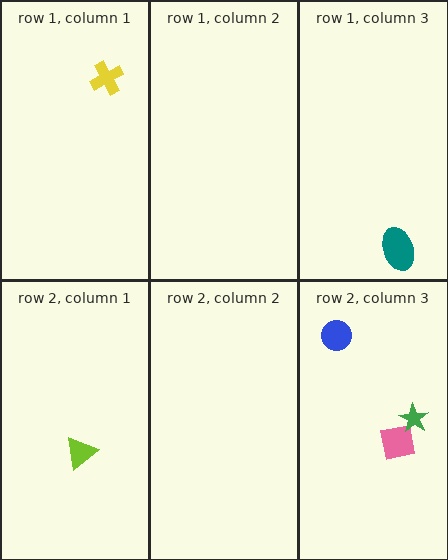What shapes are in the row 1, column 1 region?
The yellow cross.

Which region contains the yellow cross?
The row 1, column 1 region.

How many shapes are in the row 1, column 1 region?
1.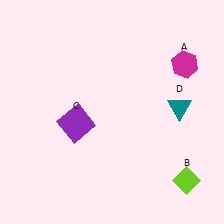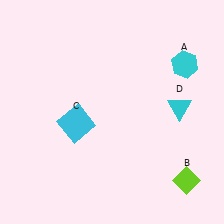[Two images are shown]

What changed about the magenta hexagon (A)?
In Image 1, A is magenta. In Image 2, it changed to cyan.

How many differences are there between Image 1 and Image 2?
There are 3 differences between the two images.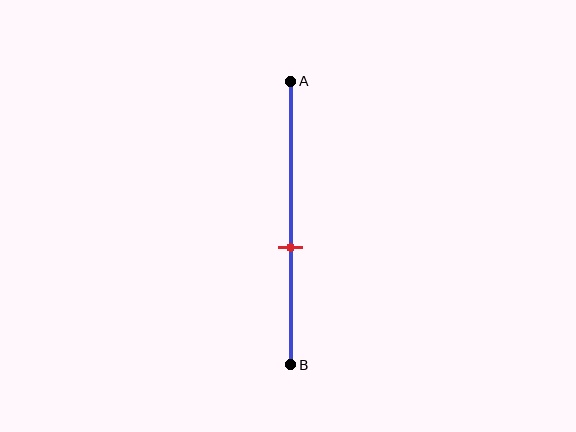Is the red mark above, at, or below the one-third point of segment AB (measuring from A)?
The red mark is below the one-third point of segment AB.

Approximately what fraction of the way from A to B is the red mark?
The red mark is approximately 60% of the way from A to B.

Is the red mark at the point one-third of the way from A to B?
No, the mark is at about 60% from A, not at the 33% one-third point.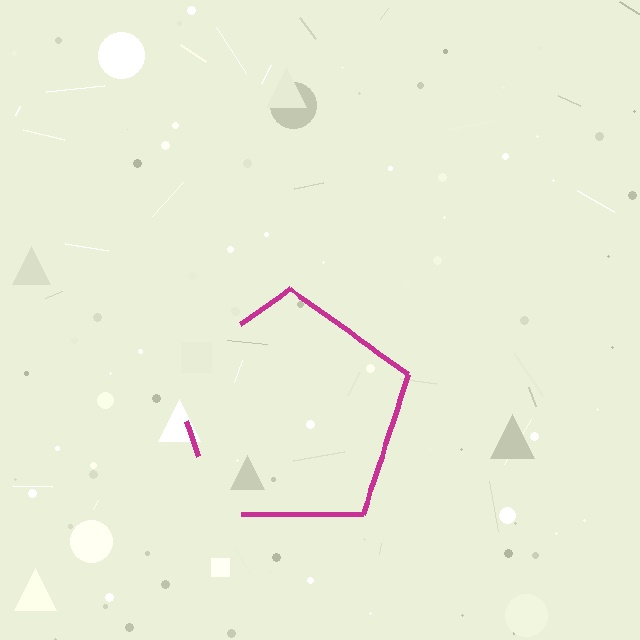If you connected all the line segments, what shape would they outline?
They would outline a pentagon.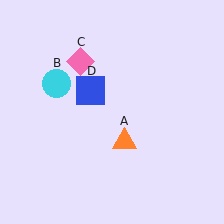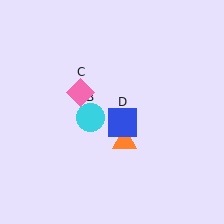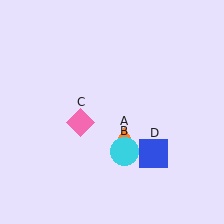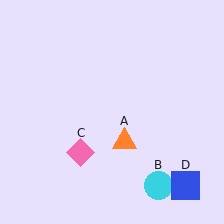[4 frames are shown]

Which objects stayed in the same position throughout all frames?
Orange triangle (object A) remained stationary.